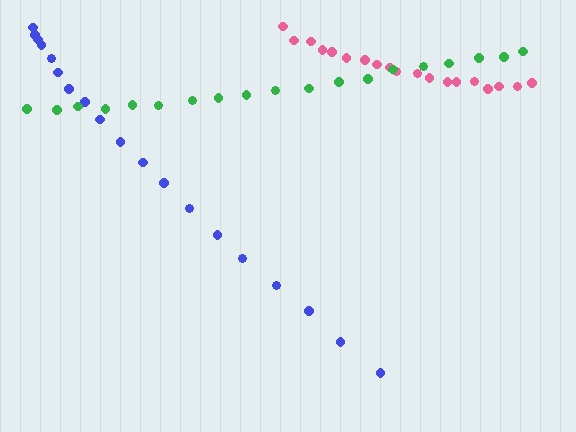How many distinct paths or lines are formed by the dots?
There are 3 distinct paths.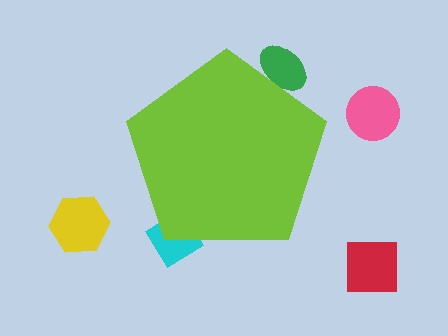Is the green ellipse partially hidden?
Yes, the green ellipse is partially hidden behind the lime pentagon.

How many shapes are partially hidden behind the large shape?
2 shapes are partially hidden.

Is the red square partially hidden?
No, the red square is fully visible.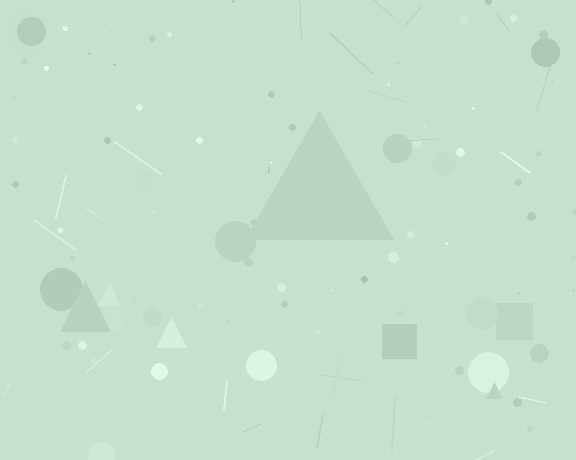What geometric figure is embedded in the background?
A triangle is embedded in the background.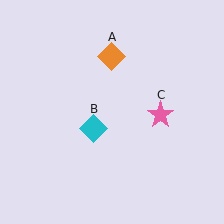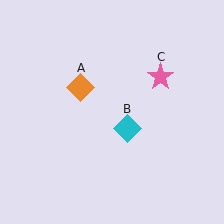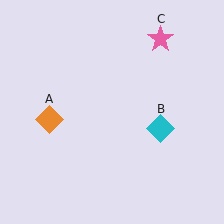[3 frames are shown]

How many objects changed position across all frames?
3 objects changed position: orange diamond (object A), cyan diamond (object B), pink star (object C).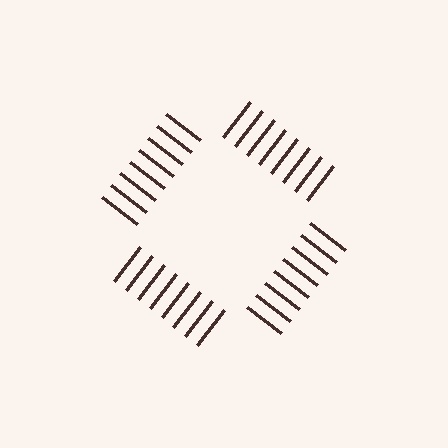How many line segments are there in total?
32 — 8 along each of the 4 edges.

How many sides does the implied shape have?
4 sides — the line-ends trace a square.